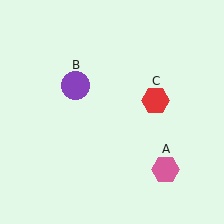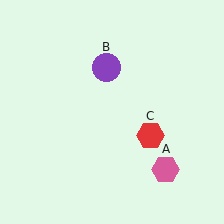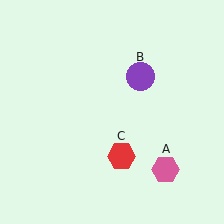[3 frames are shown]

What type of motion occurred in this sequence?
The purple circle (object B), red hexagon (object C) rotated clockwise around the center of the scene.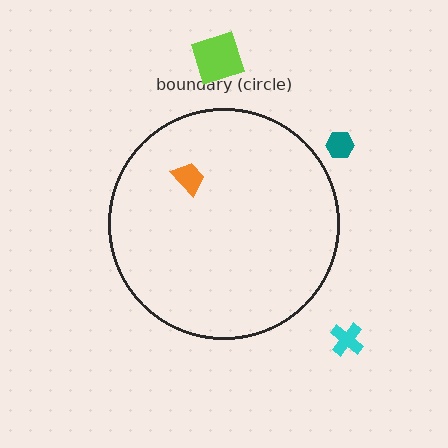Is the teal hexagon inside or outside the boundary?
Outside.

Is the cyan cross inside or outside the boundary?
Outside.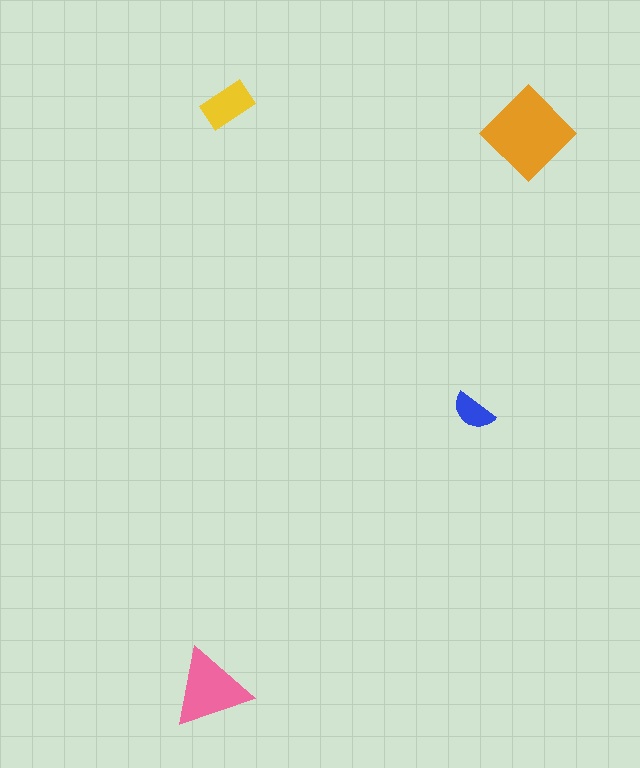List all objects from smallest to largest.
The blue semicircle, the yellow rectangle, the pink triangle, the orange diamond.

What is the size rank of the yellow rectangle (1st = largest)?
3rd.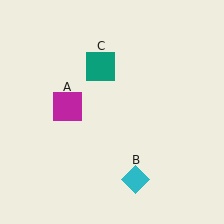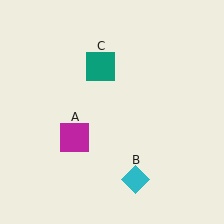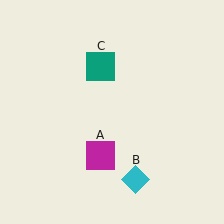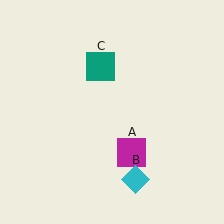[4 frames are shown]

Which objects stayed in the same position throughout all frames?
Cyan diamond (object B) and teal square (object C) remained stationary.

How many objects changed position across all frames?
1 object changed position: magenta square (object A).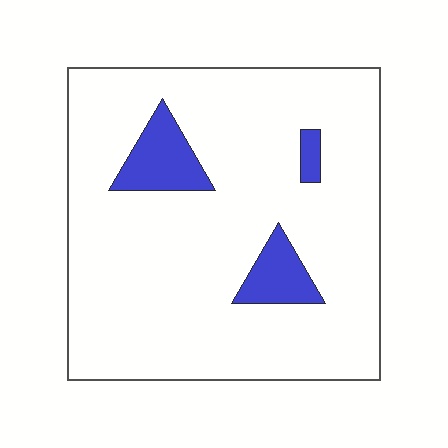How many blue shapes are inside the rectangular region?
3.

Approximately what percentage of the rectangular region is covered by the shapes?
Approximately 10%.